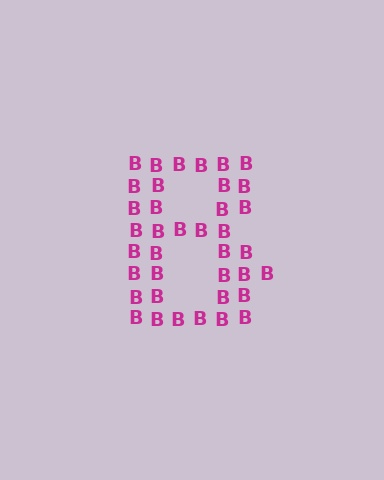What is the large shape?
The large shape is the letter B.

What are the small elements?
The small elements are letter B's.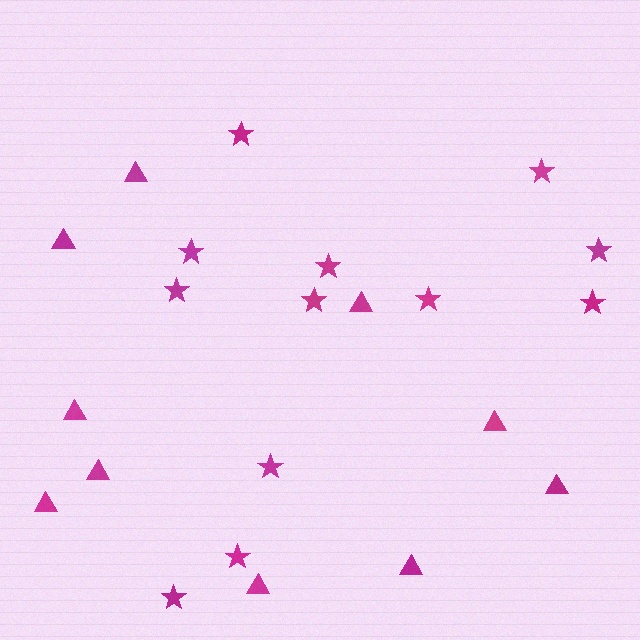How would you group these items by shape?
There are 2 groups: one group of triangles (10) and one group of stars (12).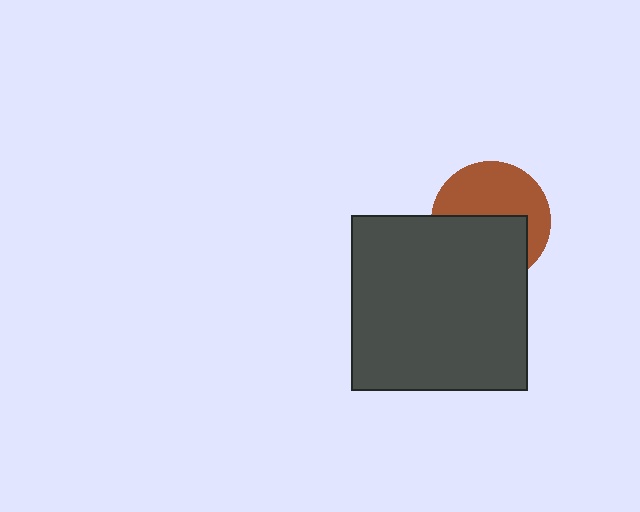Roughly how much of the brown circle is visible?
About half of it is visible (roughly 52%).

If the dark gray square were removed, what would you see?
You would see the complete brown circle.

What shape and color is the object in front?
The object in front is a dark gray square.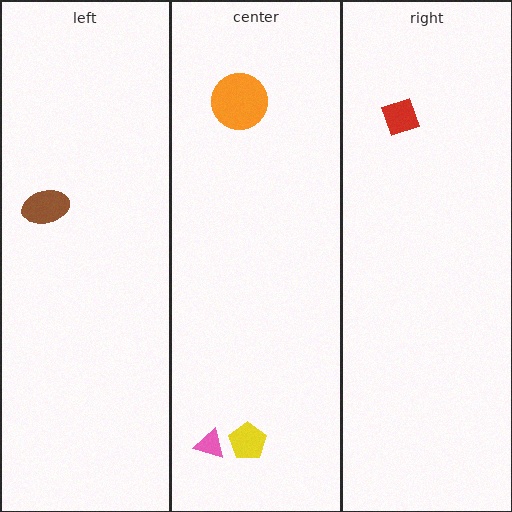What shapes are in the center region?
The yellow pentagon, the pink triangle, the orange circle.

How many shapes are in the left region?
1.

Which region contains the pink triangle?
The center region.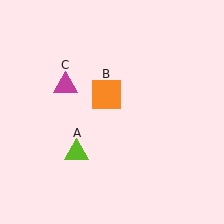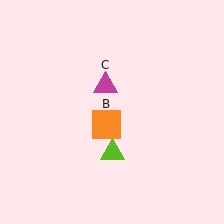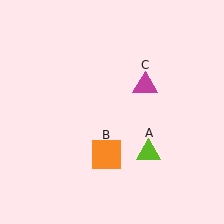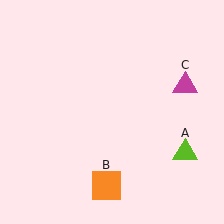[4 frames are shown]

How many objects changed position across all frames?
3 objects changed position: lime triangle (object A), orange square (object B), magenta triangle (object C).